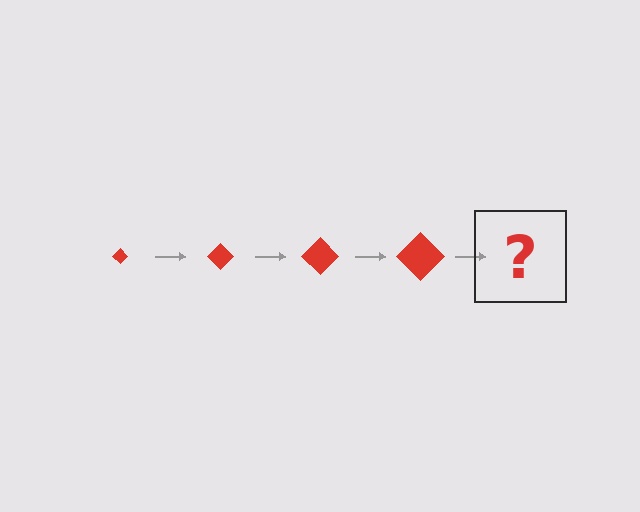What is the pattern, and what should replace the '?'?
The pattern is that the diamond gets progressively larger each step. The '?' should be a red diamond, larger than the previous one.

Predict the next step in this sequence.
The next step is a red diamond, larger than the previous one.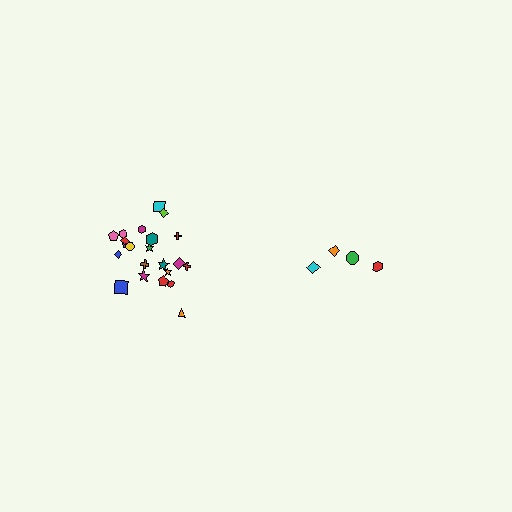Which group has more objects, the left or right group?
The left group.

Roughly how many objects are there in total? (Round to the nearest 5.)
Roughly 25 objects in total.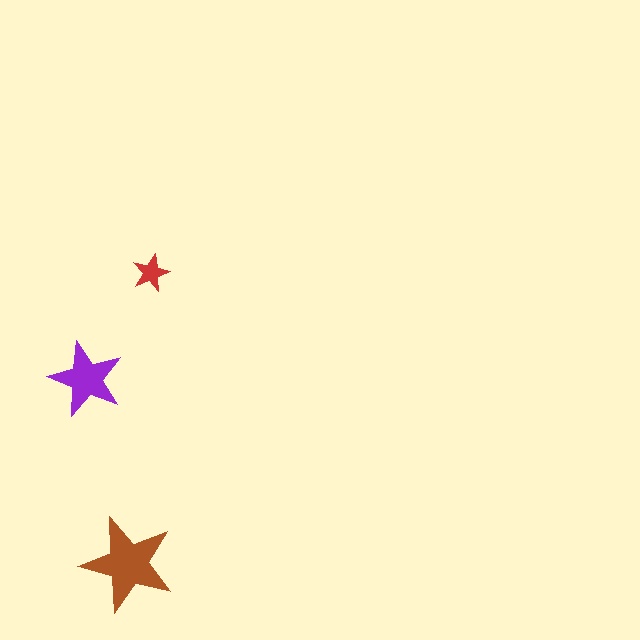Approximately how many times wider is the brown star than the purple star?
About 1.5 times wider.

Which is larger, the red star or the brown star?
The brown one.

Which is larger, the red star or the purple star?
The purple one.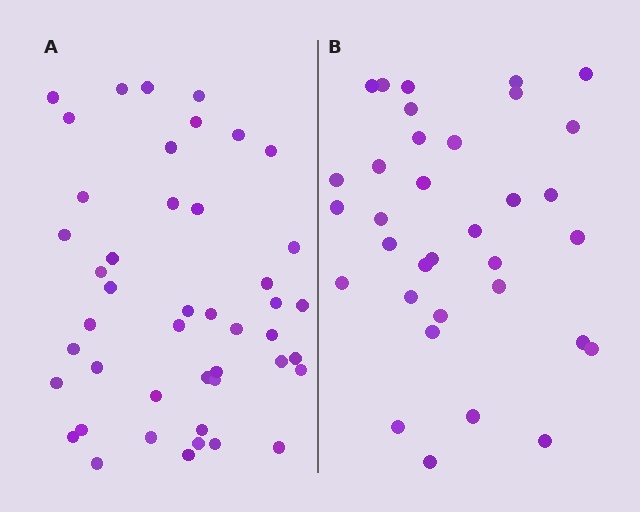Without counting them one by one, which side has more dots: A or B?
Region A (the left region) has more dots.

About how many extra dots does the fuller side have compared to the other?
Region A has roughly 12 or so more dots than region B.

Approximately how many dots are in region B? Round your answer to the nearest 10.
About 30 dots. (The exact count is 34, which rounds to 30.)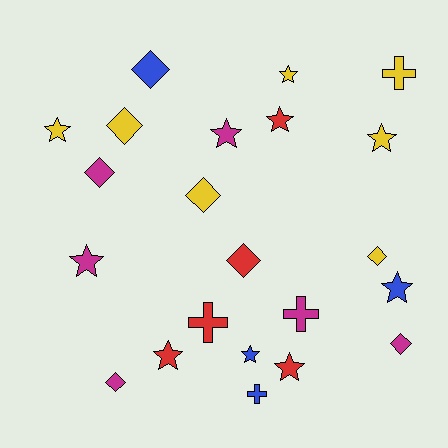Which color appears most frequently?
Yellow, with 7 objects.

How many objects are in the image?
There are 22 objects.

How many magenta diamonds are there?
There are 3 magenta diamonds.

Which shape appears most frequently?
Star, with 10 objects.